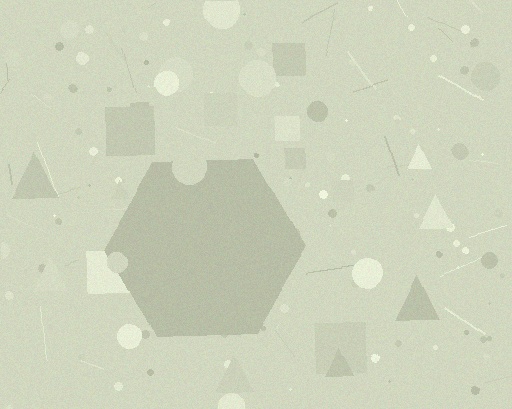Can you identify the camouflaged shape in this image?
The camouflaged shape is a hexagon.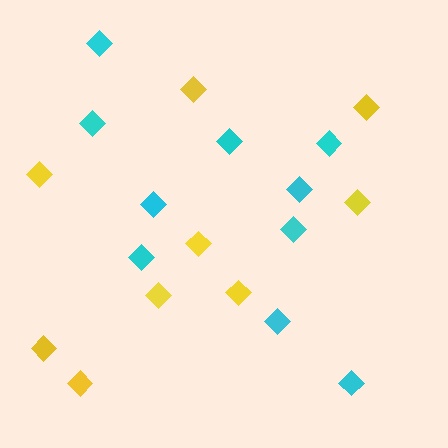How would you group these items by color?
There are 2 groups: one group of cyan diamonds (10) and one group of yellow diamonds (9).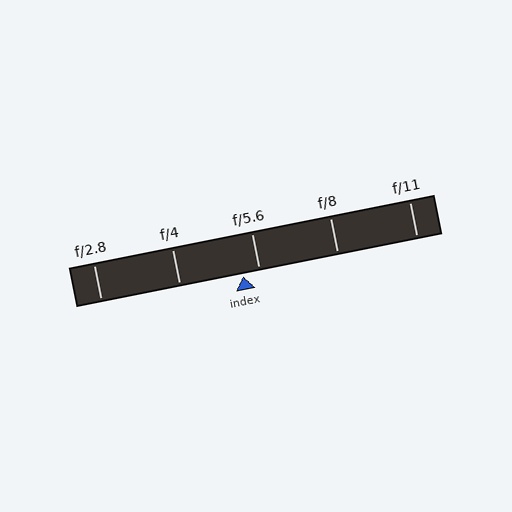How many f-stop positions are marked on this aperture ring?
There are 5 f-stop positions marked.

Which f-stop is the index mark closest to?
The index mark is closest to f/5.6.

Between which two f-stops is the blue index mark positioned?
The index mark is between f/4 and f/5.6.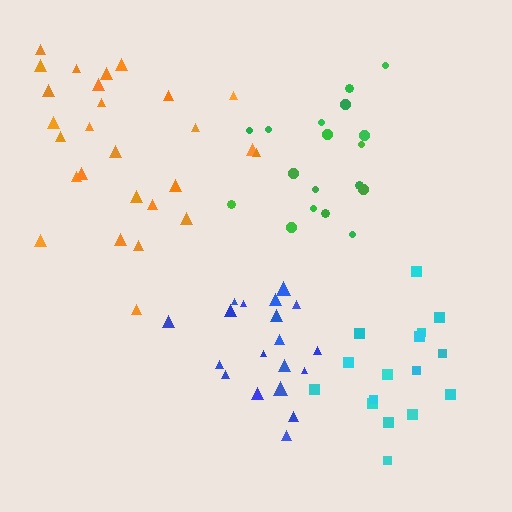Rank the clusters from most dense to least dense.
blue, green, cyan, orange.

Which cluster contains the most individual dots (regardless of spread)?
Orange (27).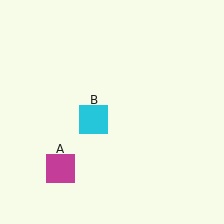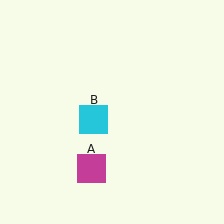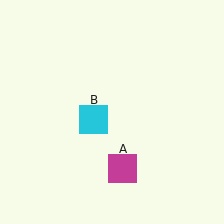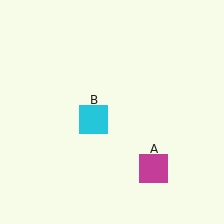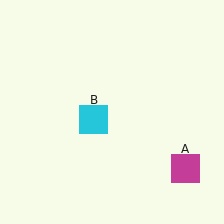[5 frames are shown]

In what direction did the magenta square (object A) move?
The magenta square (object A) moved right.